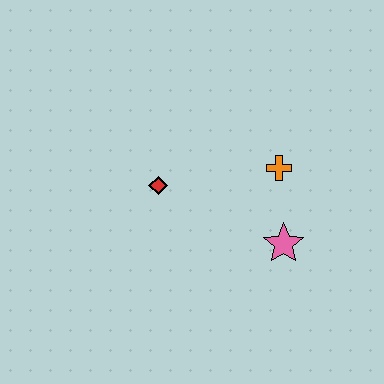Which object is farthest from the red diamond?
The pink star is farthest from the red diamond.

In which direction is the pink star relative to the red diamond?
The pink star is to the right of the red diamond.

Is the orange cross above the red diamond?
Yes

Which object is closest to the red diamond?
The orange cross is closest to the red diamond.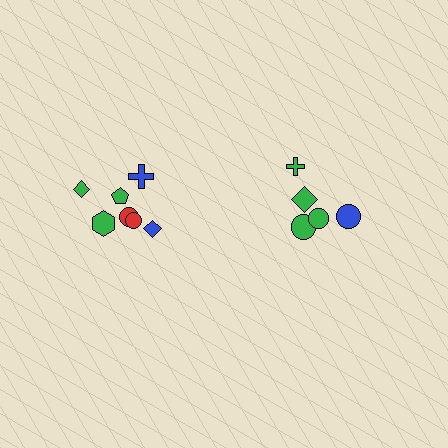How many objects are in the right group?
There are 5 objects.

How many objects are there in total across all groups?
There are 12 objects.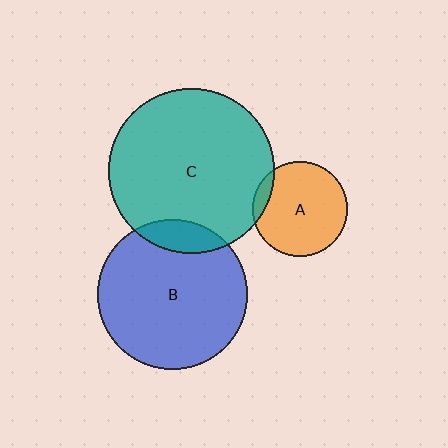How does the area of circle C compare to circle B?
Approximately 1.2 times.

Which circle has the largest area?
Circle C (teal).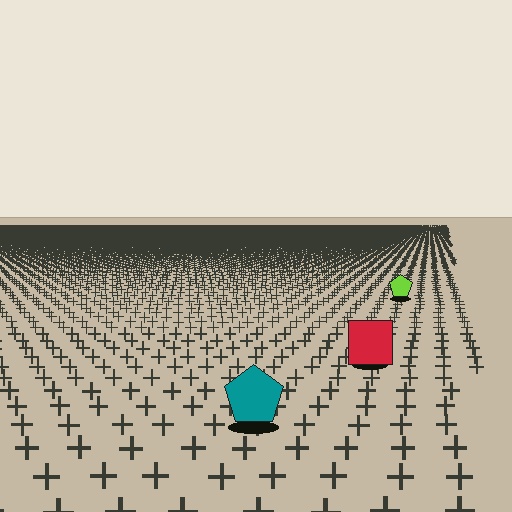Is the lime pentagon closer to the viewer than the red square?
No. The red square is closer — you can tell from the texture gradient: the ground texture is coarser near it.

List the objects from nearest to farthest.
From nearest to farthest: the teal pentagon, the red square, the lime pentagon.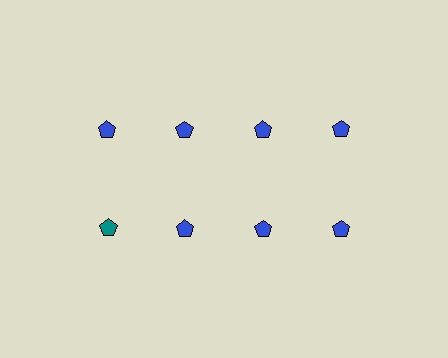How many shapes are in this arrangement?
There are 8 shapes arranged in a grid pattern.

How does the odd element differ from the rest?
It has a different color: teal instead of blue.